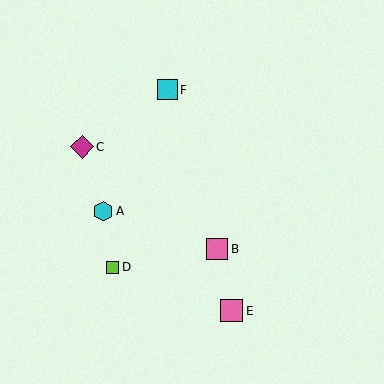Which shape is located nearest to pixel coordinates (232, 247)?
The pink square (labeled B) at (217, 249) is nearest to that location.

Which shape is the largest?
The magenta diamond (labeled C) is the largest.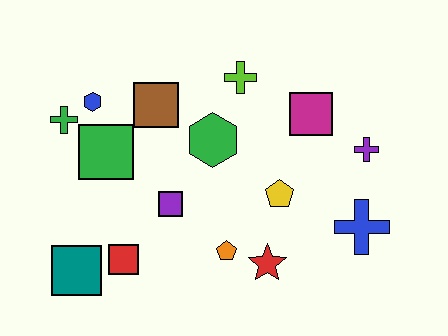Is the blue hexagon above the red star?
Yes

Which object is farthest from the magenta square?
The teal square is farthest from the magenta square.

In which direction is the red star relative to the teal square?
The red star is to the right of the teal square.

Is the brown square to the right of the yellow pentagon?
No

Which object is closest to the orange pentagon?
The red star is closest to the orange pentagon.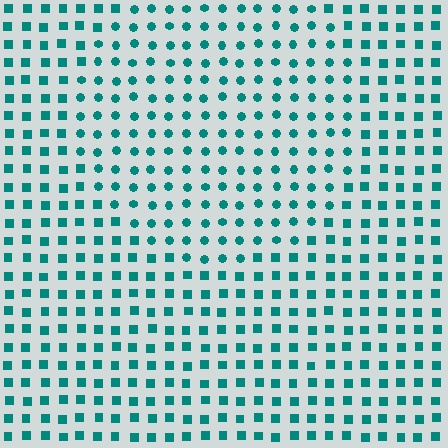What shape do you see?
I see a circle.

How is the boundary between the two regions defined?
The boundary is defined by a change in element shape: circles inside vs. squares outside. All elements share the same color and spacing.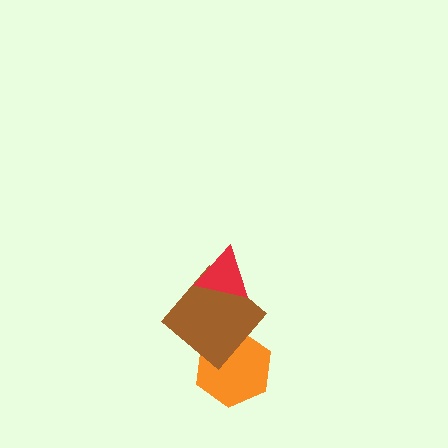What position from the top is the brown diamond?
The brown diamond is 2nd from the top.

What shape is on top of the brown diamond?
The red triangle is on top of the brown diamond.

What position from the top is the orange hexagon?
The orange hexagon is 3rd from the top.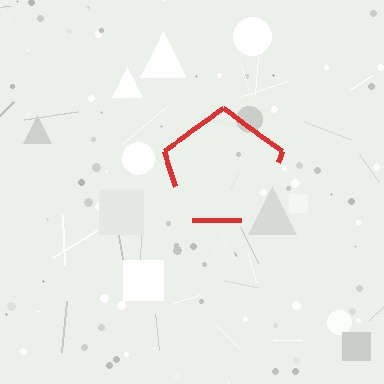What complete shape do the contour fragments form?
The contour fragments form a pentagon.